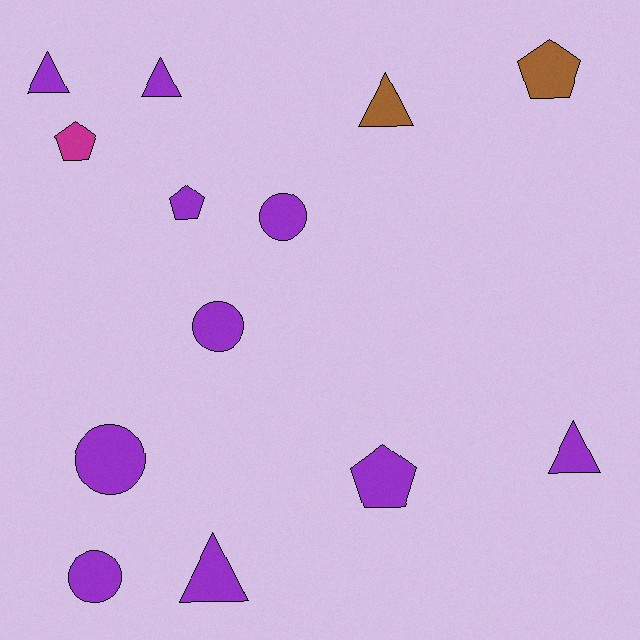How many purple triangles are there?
There are 4 purple triangles.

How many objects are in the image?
There are 13 objects.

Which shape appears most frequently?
Triangle, with 5 objects.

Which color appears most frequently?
Purple, with 10 objects.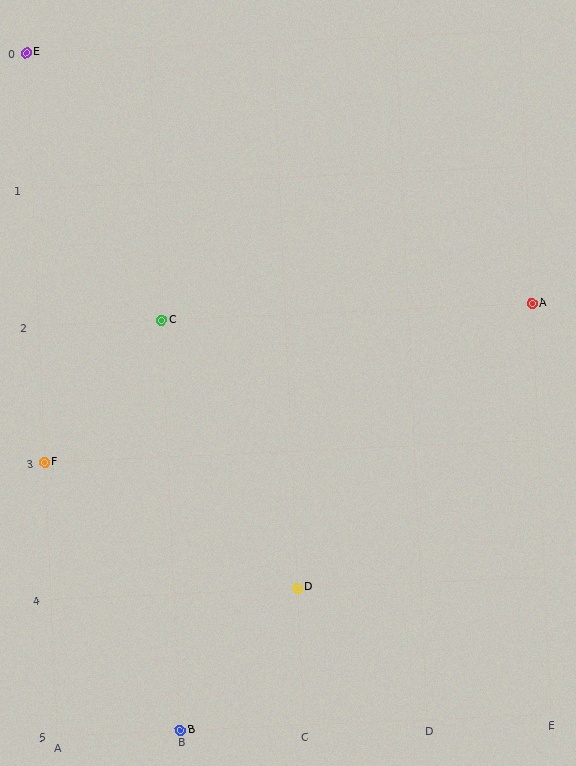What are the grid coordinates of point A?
Point A is at grid coordinates (E, 2).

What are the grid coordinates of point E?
Point E is at grid coordinates (A, 0).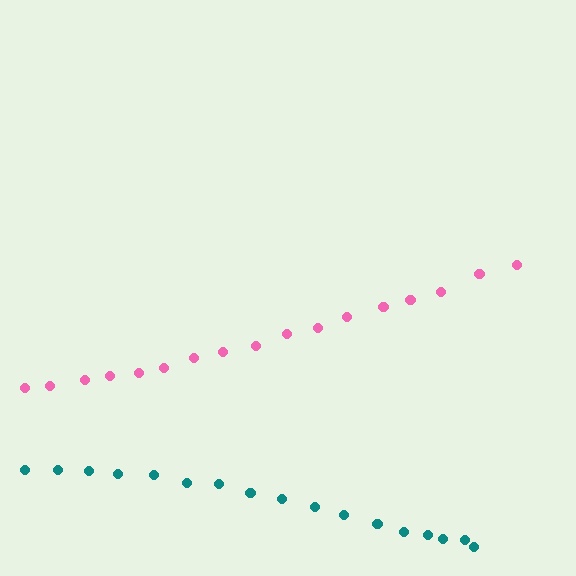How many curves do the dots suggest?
There are 2 distinct paths.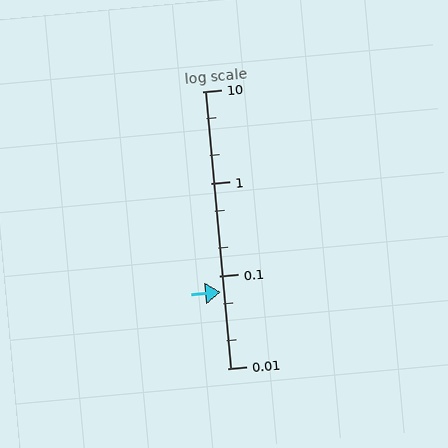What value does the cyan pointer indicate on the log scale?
The pointer indicates approximately 0.067.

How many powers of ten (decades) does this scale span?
The scale spans 3 decades, from 0.01 to 10.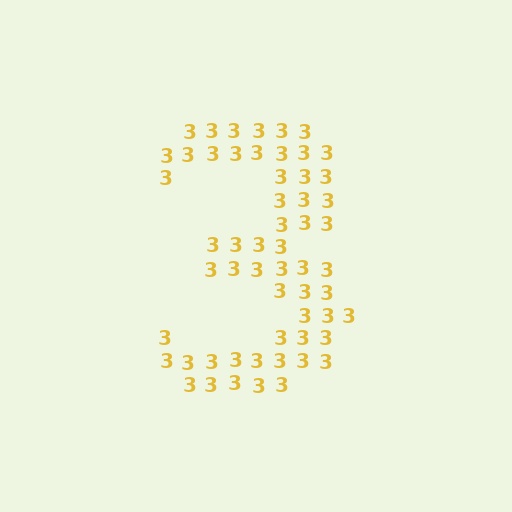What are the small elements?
The small elements are digit 3's.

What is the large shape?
The large shape is the digit 3.